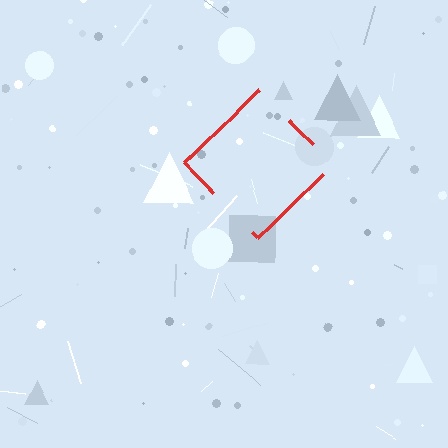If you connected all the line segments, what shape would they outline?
They would outline a diamond.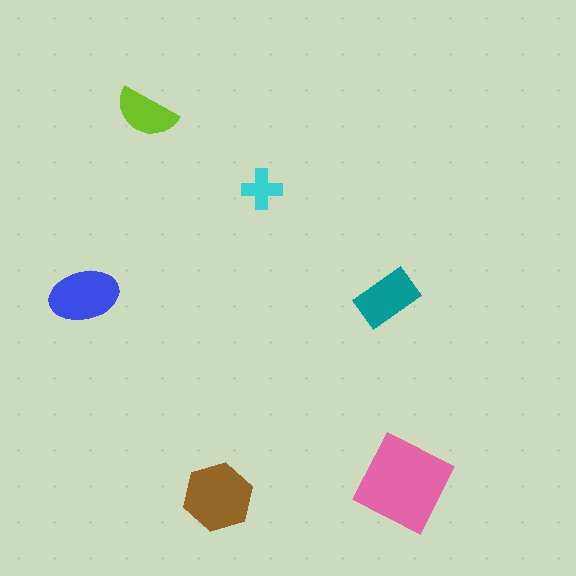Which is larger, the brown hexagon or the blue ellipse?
The brown hexagon.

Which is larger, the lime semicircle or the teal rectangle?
The teal rectangle.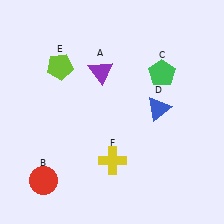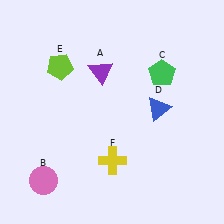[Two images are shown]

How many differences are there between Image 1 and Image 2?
There is 1 difference between the two images.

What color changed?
The circle (B) changed from red in Image 1 to pink in Image 2.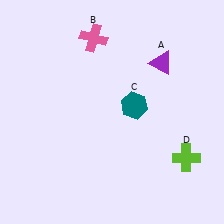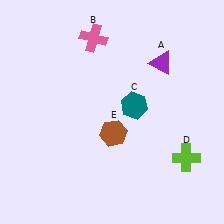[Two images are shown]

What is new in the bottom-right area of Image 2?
A brown hexagon (E) was added in the bottom-right area of Image 2.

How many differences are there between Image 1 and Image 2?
There is 1 difference between the two images.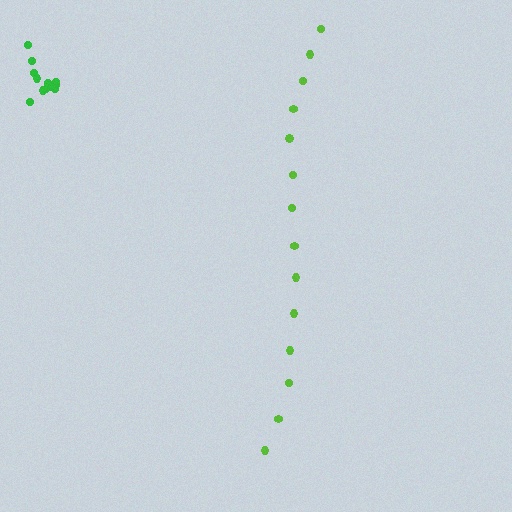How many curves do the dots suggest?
There are 2 distinct paths.